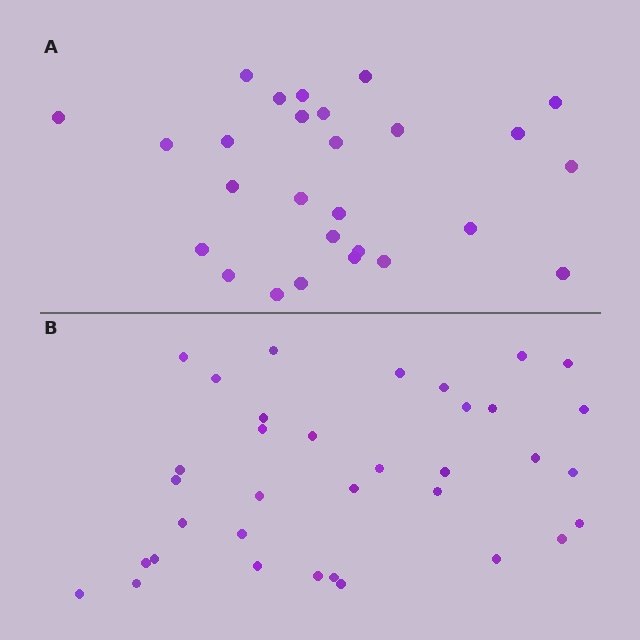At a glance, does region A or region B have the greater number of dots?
Region B (the bottom region) has more dots.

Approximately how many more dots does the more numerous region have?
Region B has roughly 8 or so more dots than region A.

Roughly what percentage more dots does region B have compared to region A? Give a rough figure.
About 30% more.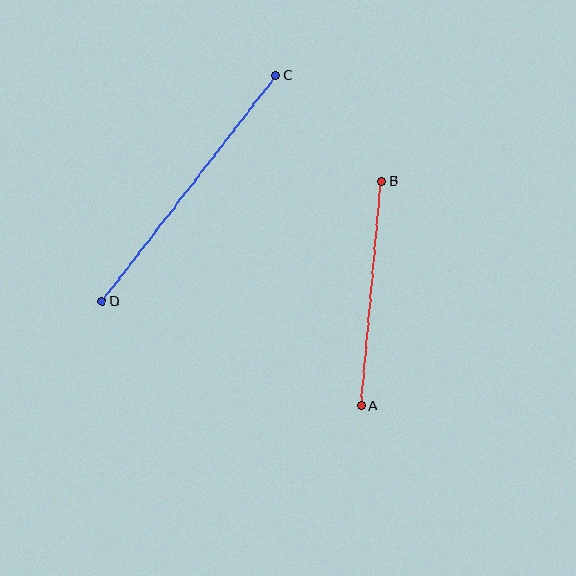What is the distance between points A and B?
The distance is approximately 225 pixels.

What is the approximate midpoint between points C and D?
The midpoint is at approximately (189, 189) pixels.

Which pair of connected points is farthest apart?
Points C and D are farthest apart.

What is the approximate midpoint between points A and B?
The midpoint is at approximately (371, 293) pixels.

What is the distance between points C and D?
The distance is approximately 285 pixels.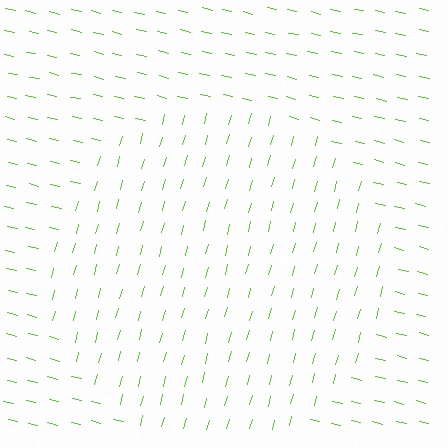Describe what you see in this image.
The image is filled with small lime line segments. A circle region in the image has lines oriented differently from the surrounding lines, creating a visible texture boundary.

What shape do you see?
I see a circle.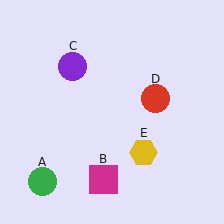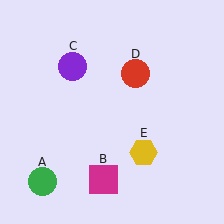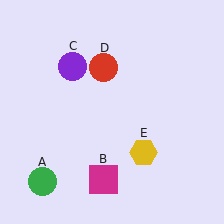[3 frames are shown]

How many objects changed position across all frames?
1 object changed position: red circle (object D).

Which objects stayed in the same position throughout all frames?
Green circle (object A) and magenta square (object B) and purple circle (object C) and yellow hexagon (object E) remained stationary.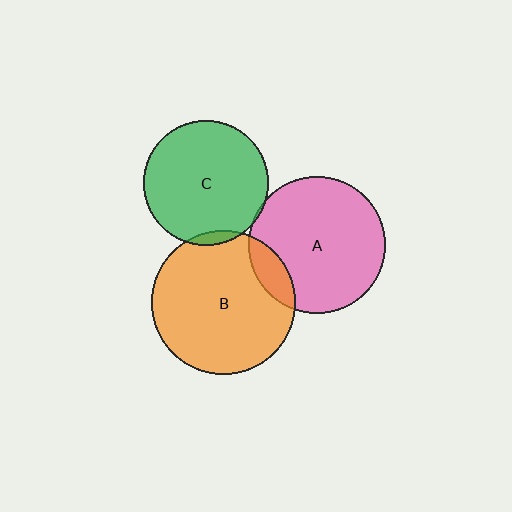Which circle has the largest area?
Circle B (orange).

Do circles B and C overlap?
Yes.